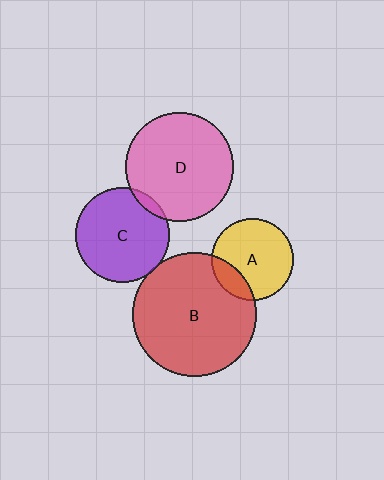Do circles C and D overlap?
Yes.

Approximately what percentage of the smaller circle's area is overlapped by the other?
Approximately 5%.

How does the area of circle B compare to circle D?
Approximately 1.3 times.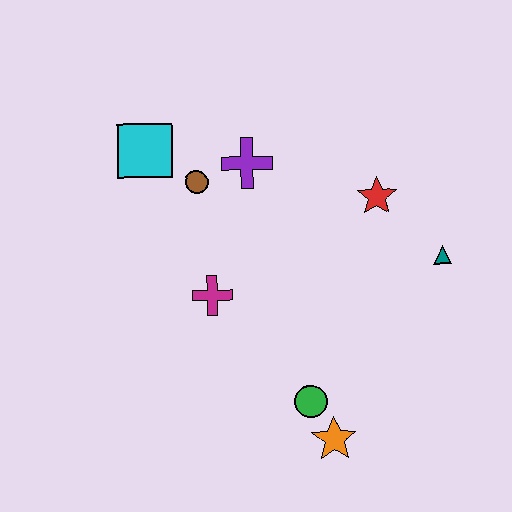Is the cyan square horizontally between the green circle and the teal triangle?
No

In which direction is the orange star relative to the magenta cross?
The orange star is below the magenta cross.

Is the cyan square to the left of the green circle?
Yes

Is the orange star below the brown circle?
Yes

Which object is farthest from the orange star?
The cyan square is farthest from the orange star.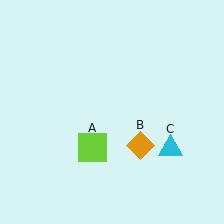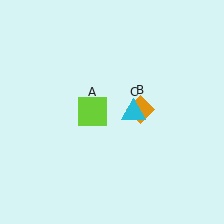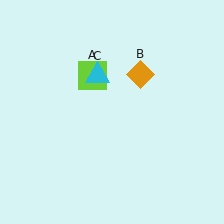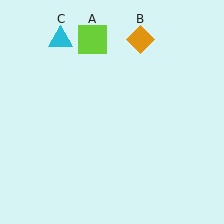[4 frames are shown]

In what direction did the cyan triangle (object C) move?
The cyan triangle (object C) moved up and to the left.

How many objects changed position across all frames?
3 objects changed position: lime square (object A), orange diamond (object B), cyan triangle (object C).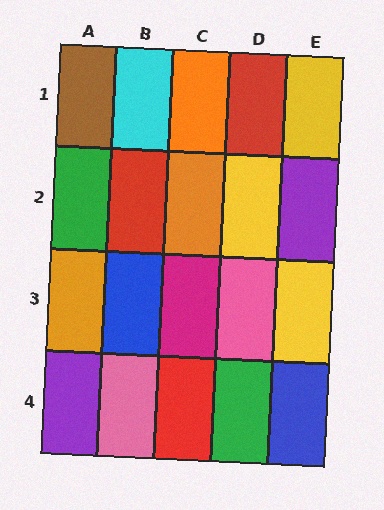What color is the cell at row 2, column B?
Red.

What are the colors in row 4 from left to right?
Purple, pink, red, green, blue.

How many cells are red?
3 cells are red.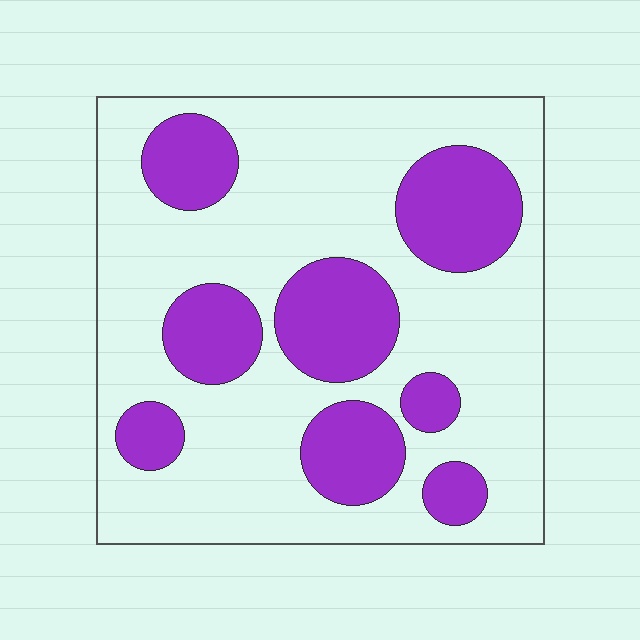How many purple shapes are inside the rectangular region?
8.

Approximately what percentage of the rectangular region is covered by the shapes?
Approximately 30%.